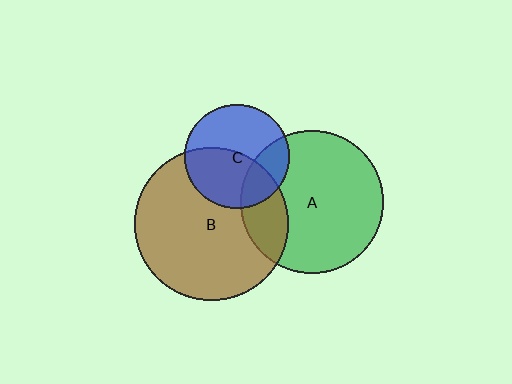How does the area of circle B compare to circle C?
Approximately 2.2 times.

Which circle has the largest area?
Circle B (brown).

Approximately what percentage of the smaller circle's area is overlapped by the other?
Approximately 25%.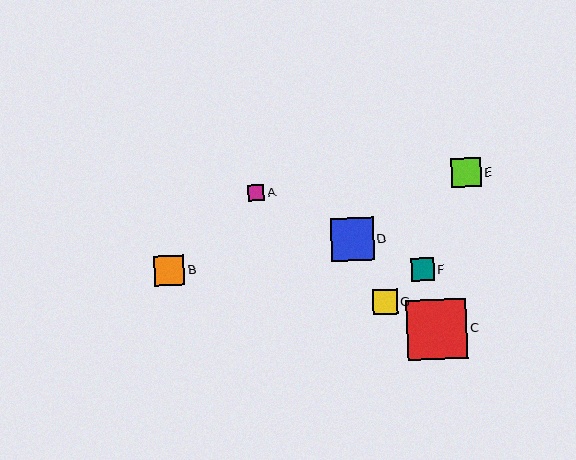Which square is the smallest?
Square A is the smallest with a size of approximately 16 pixels.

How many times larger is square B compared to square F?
Square B is approximately 1.3 times the size of square F.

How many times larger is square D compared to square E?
Square D is approximately 1.5 times the size of square E.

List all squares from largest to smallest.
From largest to smallest: C, D, B, E, G, F, A.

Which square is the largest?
Square C is the largest with a size of approximately 60 pixels.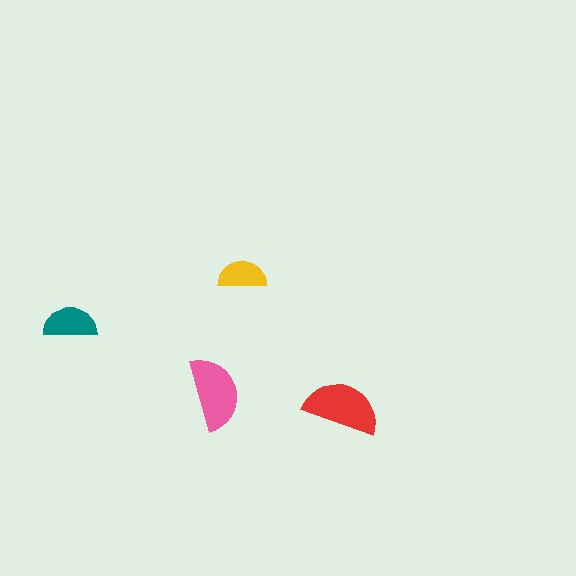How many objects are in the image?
There are 4 objects in the image.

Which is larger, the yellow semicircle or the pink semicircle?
The pink one.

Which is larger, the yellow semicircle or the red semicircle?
The red one.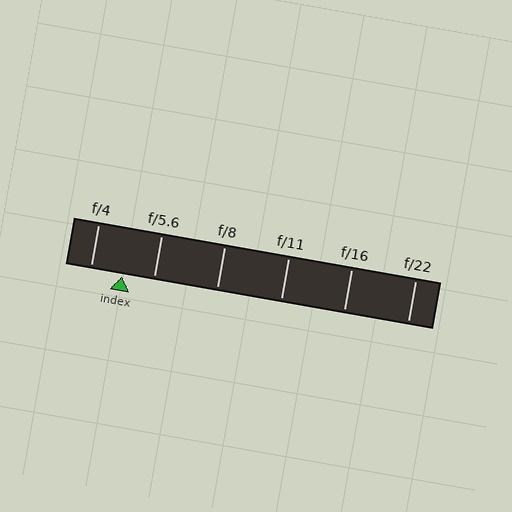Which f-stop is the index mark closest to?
The index mark is closest to f/5.6.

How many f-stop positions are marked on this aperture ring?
There are 6 f-stop positions marked.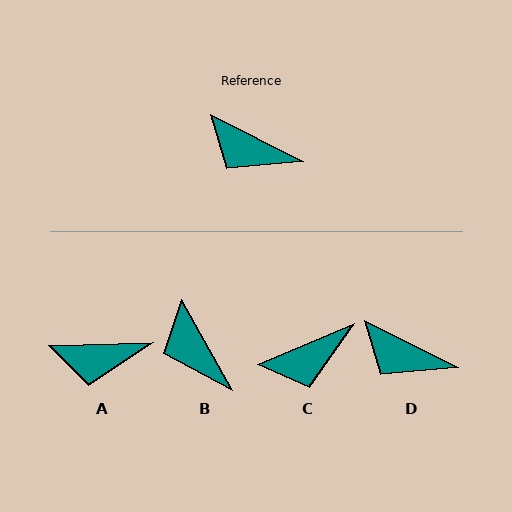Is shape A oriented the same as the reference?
No, it is off by about 28 degrees.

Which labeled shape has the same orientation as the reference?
D.